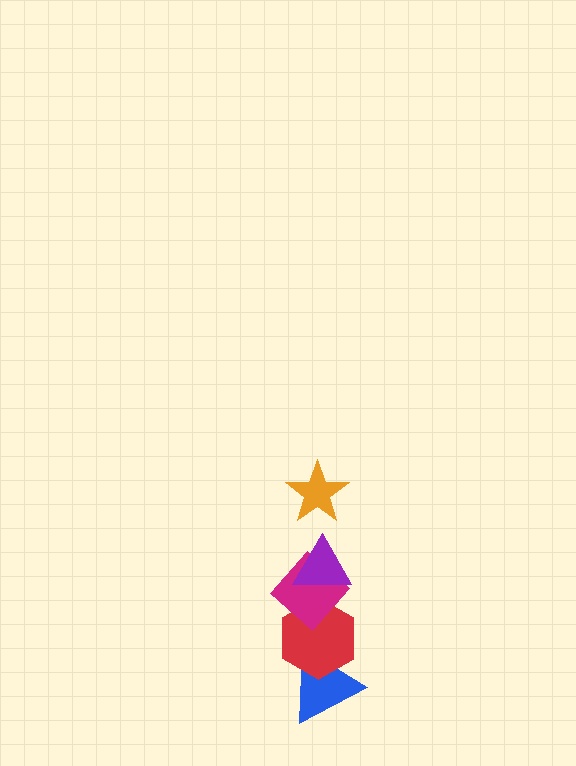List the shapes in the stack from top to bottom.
From top to bottom: the orange star, the purple triangle, the magenta diamond, the red hexagon, the blue triangle.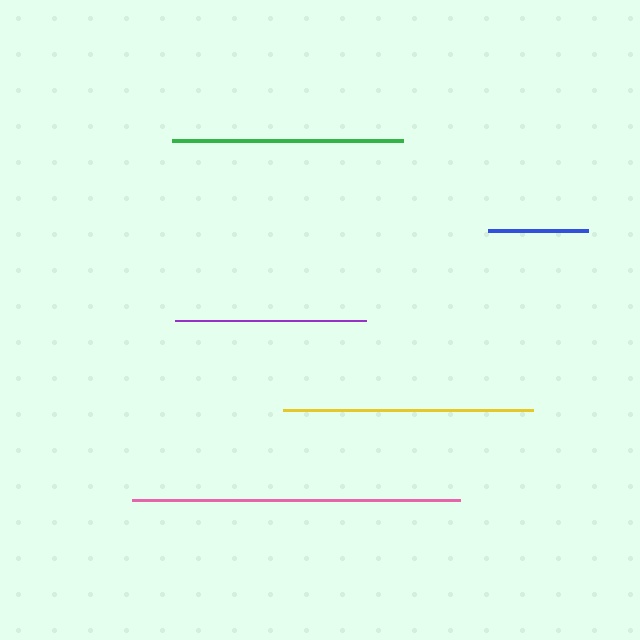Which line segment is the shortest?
The blue line is the shortest at approximately 100 pixels.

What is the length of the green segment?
The green segment is approximately 231 pixels long.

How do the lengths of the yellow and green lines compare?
The yellow and green lines are approximately the same length.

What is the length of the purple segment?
The purple segment is approximately 190 pixels long.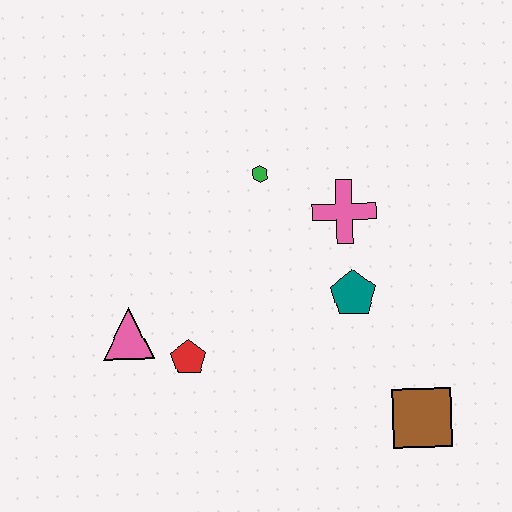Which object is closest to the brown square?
The teal pentagon is closest to the brown square.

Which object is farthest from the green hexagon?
The brown square is farthest from the green hexagon.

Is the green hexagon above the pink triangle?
Yes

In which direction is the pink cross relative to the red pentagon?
The pink cross is to the right of the red pentagon.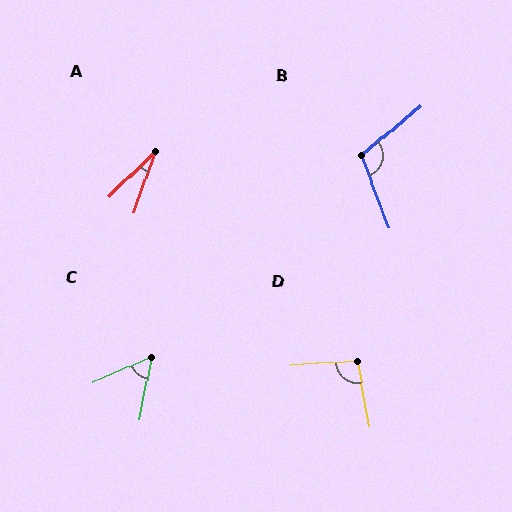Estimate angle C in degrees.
Approximately 55 degrees.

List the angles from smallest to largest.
A (26°), C (55°), D (96°), B (109°).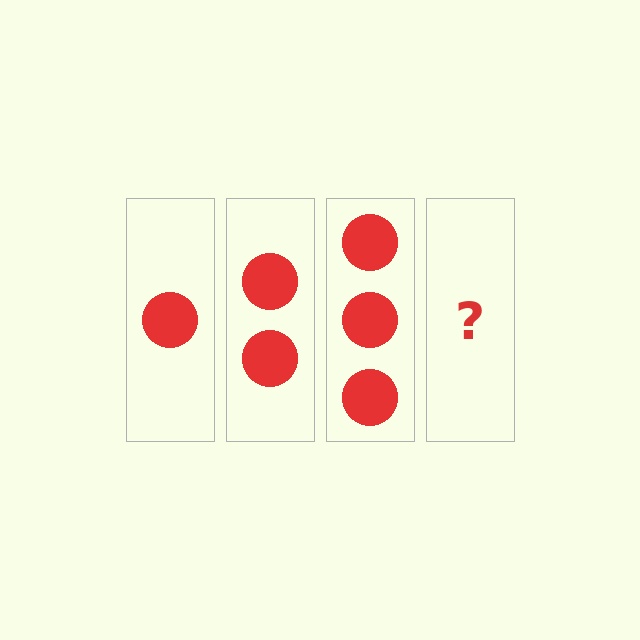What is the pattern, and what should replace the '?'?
The pattern is that each step adds one more circle. The '?' should be 4 circles.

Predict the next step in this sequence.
The next step is 4 circles.